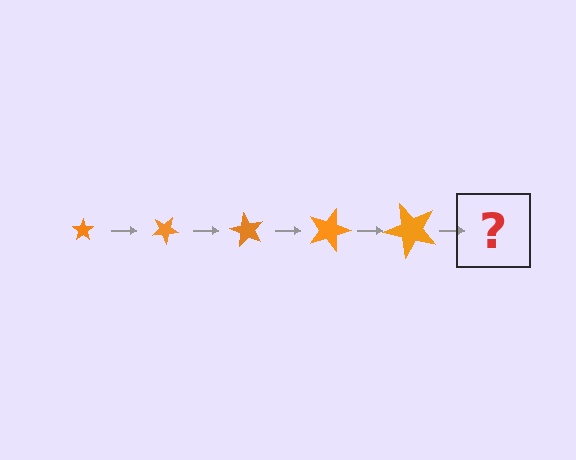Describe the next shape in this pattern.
It should be a star, larger than the previous one and rotated 150 degrees from the start.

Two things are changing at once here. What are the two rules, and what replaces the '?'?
The two rules are that the star grows larger each step and it rotates 30 degrees each step. The '?' should be a star, larger than the previous one and rotated 150 degrees from the start.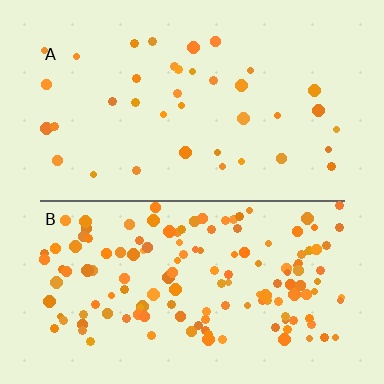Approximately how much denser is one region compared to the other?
Approximately 3.9× — region B over region A.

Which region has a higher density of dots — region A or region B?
B (the bottom).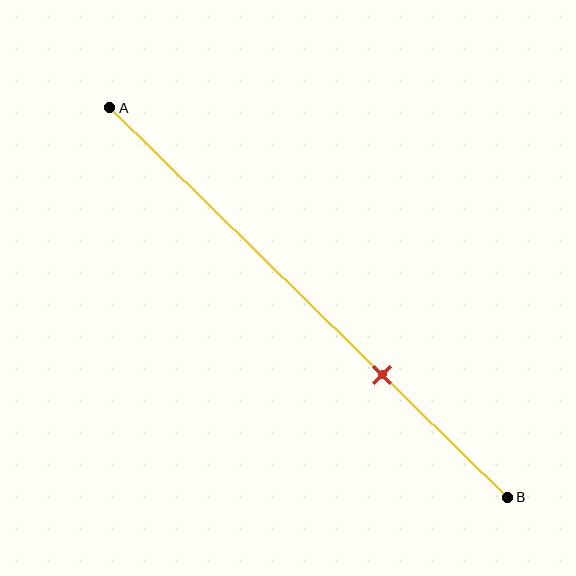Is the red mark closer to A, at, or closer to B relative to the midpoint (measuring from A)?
The red mark is closer to point B than the midpoint of segment AB.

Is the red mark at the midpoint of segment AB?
No, the mark is at about 70% from A, not at the 50% midpoint.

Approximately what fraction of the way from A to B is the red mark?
The red mark is approximately 70% of the way from A to B.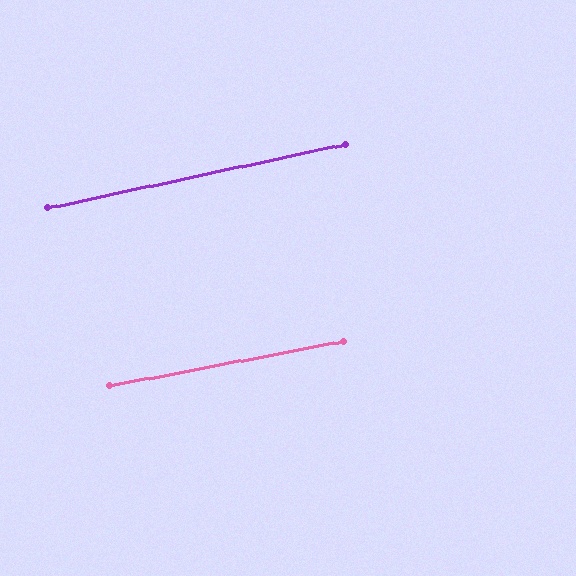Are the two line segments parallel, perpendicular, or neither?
Parallel — their directions differ by only 1.3°.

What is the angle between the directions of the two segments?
Approximately 1 degree.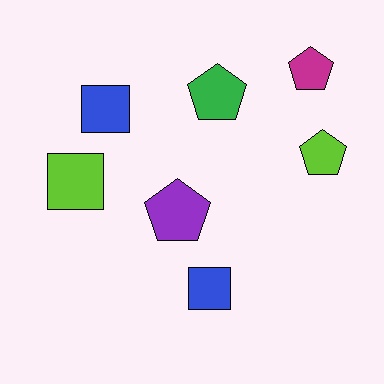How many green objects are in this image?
There is 1 green object.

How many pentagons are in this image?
There are 4 pentagons.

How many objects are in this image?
There are 7 objects.